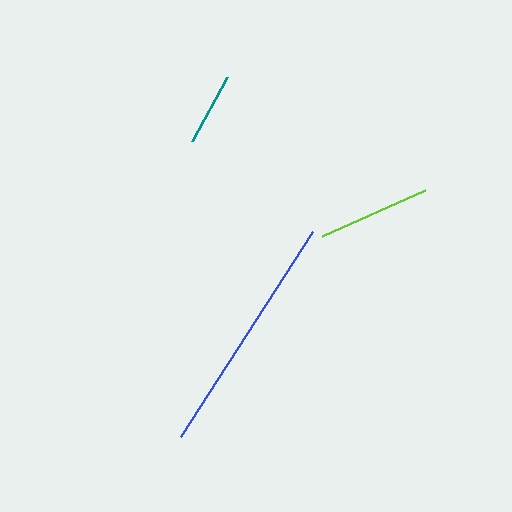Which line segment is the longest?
The blue line is the longest at approximately 244 pixels.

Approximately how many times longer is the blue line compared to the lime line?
The blue line is approximately 2.2 times the length of the lime line.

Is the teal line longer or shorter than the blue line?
The blue line is longer than the teal line.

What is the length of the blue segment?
The blue segment is approximately 244 pixels long.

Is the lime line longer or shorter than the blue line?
The blue line is longer than the lime line.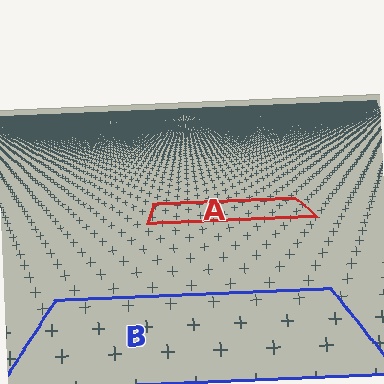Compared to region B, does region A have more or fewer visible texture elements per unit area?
Region A has more texture elements per unit area — they are packed more densely because it is farther away.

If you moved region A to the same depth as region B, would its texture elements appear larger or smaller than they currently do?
They would appear larger. At a closer depth, the same texture elements are projected at a bigger on-screen size.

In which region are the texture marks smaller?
The texture marks are smaller in region A, because it is farther away.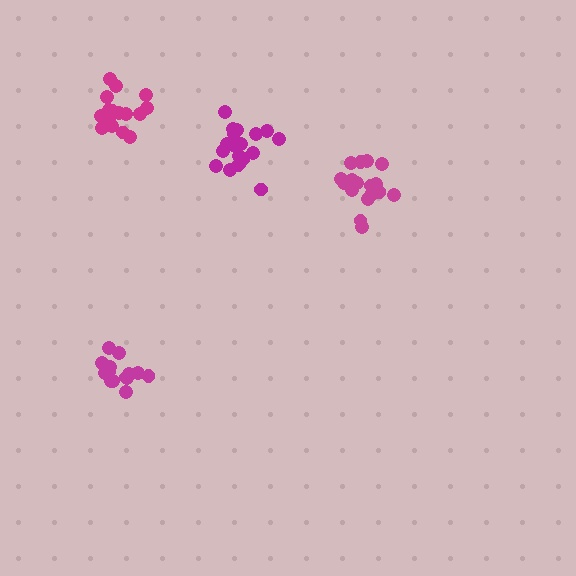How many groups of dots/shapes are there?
There are 4 groups.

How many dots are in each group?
Group 1: 16 dots, Group 2: 15 dots, Group 3: 17 dots, Group 4: 21 dots (69 total).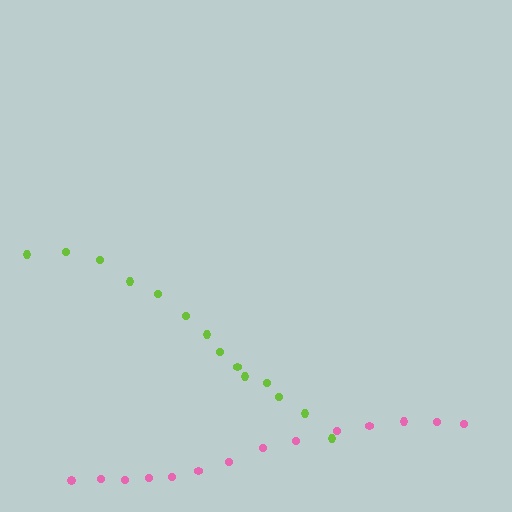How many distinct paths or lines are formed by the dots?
There are 2 distinct paths.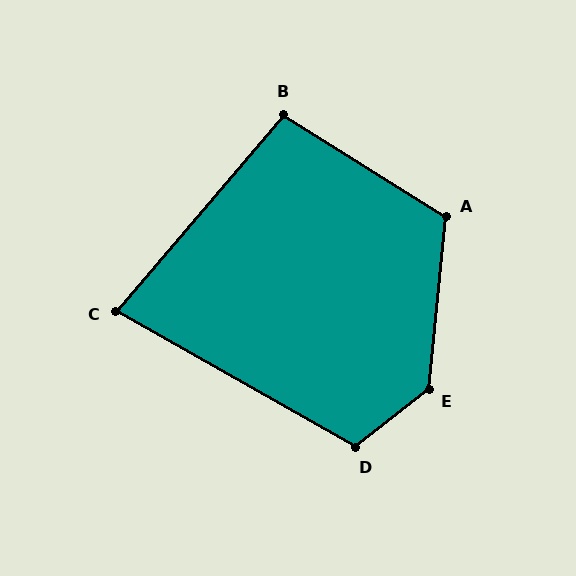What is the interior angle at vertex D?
Approximately 112 degrees (obtuse).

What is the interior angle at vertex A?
Approximately 117 degrees (obtuse).